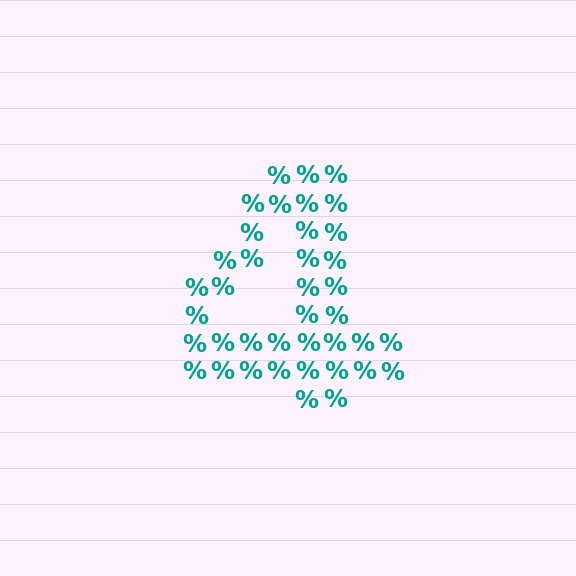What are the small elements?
The small elements are percent signs.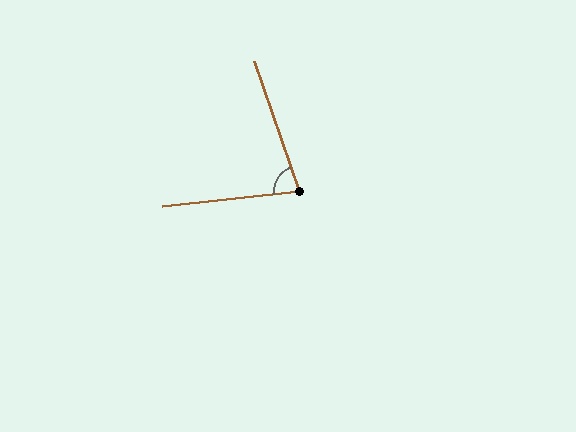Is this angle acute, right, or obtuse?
It is acute.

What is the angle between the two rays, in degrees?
Approximately 77 degrees.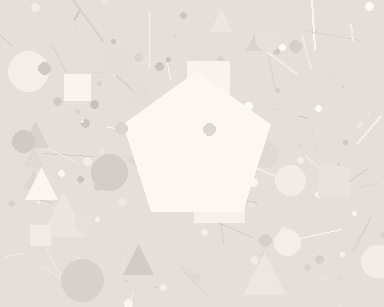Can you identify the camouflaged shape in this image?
The camouflaged shape is a pentagon.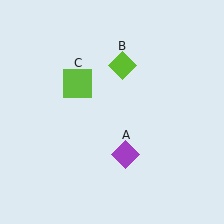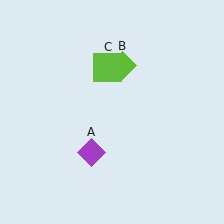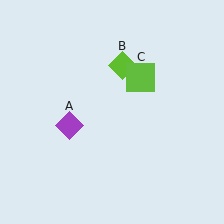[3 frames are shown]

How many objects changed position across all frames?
2 objects changed position: purple diamond (object A), lime square (object C).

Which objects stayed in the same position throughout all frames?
Lime diamond (object B) remained stationary.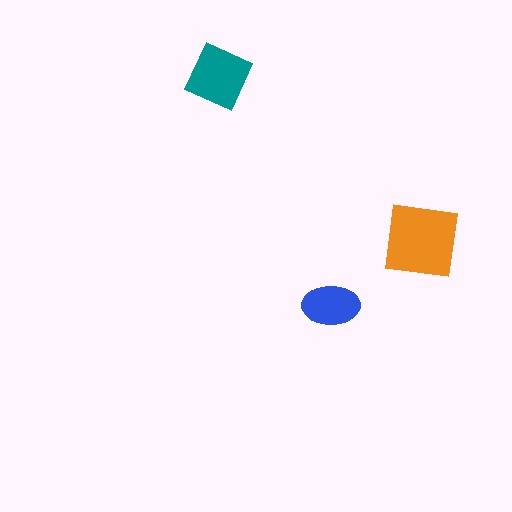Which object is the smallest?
The blue ellipse.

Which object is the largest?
The orange square.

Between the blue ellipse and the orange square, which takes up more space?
The orange square.